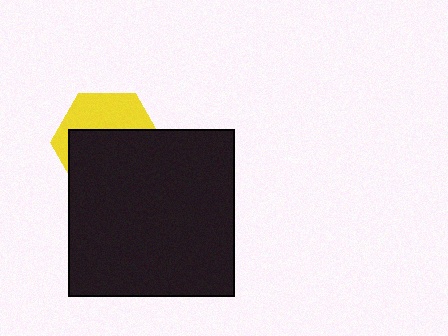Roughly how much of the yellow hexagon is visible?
A small part of it is visible (roughly 39%).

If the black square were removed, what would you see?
You would see the complete yellow hexagon.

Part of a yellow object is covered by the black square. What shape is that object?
It is a hexagon.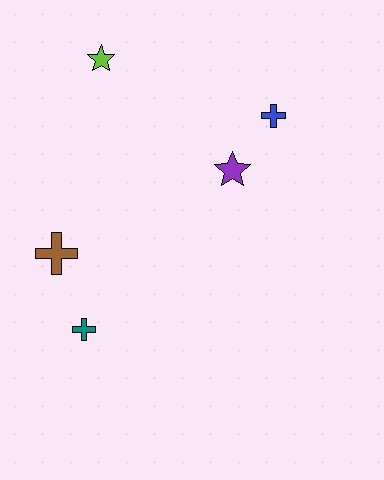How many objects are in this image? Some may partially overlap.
There are 5 objects.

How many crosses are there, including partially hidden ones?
There are 3 crosses.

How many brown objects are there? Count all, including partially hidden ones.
There is 1 brown object.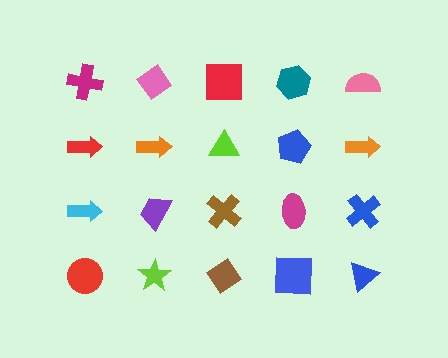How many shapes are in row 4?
5 shapes.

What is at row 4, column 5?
A blue triangle.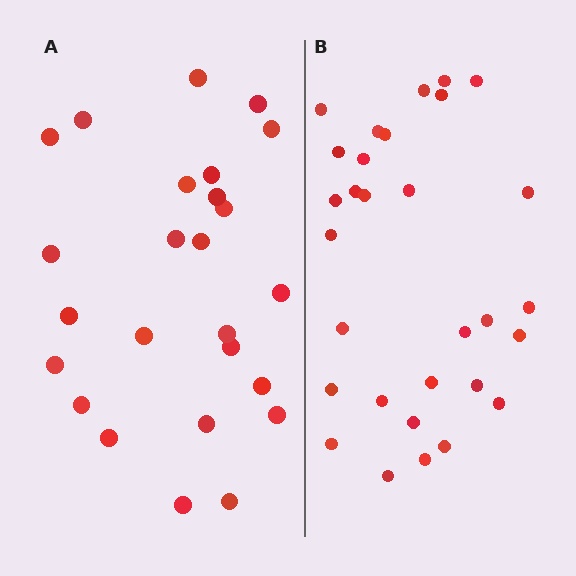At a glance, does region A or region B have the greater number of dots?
Region B (the right region) has more dots.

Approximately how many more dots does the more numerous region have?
Region B has about 5 more dots than region A.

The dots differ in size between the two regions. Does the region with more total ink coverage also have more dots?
No. Region A has more total ink coverage because its dots are larger, but region B actually contains more individual dots. Total area can be misleading — the number of items is what matters here.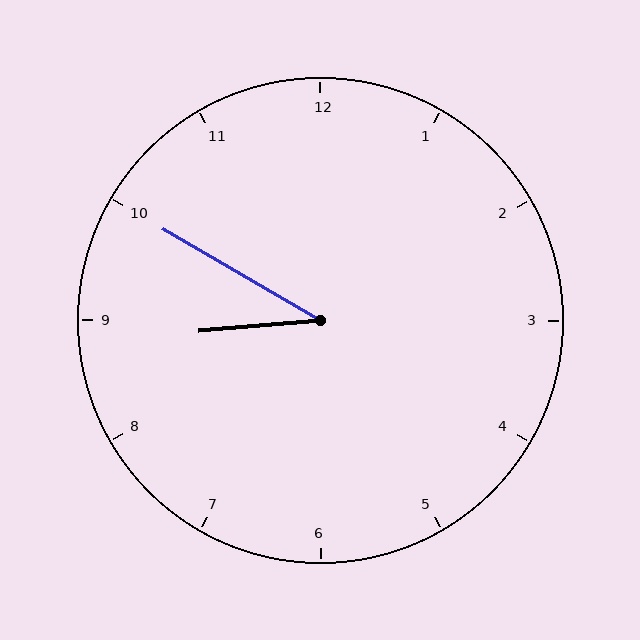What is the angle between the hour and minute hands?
Approximately 35 degrees.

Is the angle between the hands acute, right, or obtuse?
It is acute.